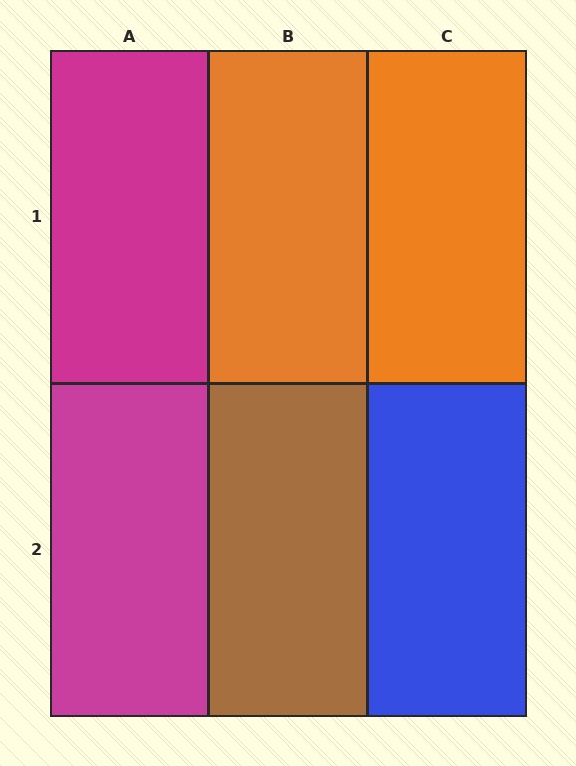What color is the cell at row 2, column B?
Brown.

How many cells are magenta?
2 cells are magenta.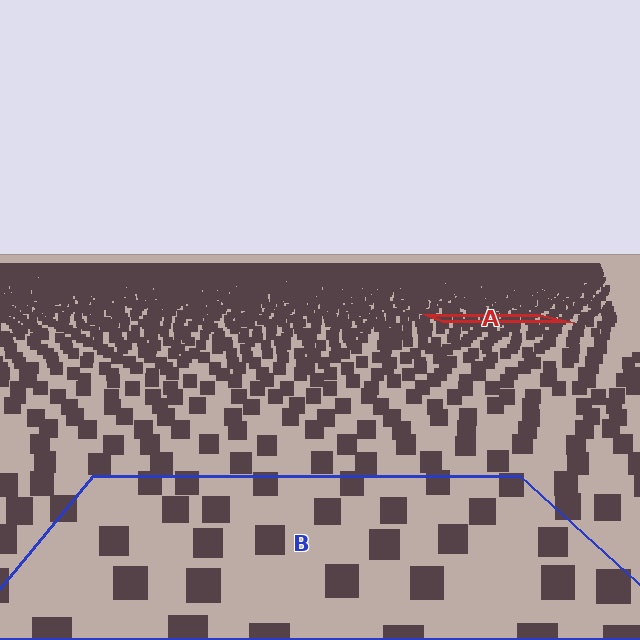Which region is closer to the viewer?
Region B is closer. The texture elements there are larger and more spread out.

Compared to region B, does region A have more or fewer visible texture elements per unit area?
Region A has more texture elements per unit area — they are packed more densely because it is farther away.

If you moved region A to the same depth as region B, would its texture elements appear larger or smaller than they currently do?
They would appear larger. At a closer depth, the same texture elements are projected at a bigger on-screen size.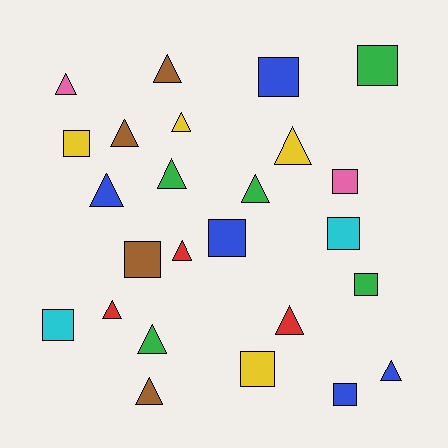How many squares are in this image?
There are 11 squares.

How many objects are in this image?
There are 25 objects.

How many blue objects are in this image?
There are 5 blue objects.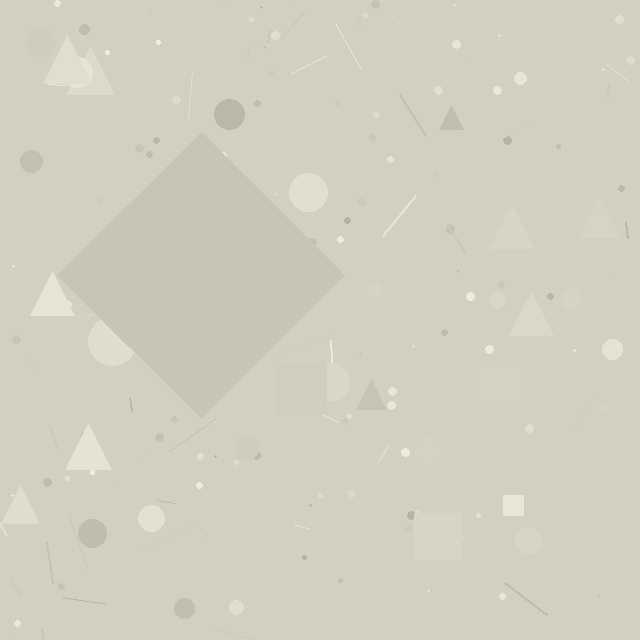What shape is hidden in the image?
A diamond is hidden in the image.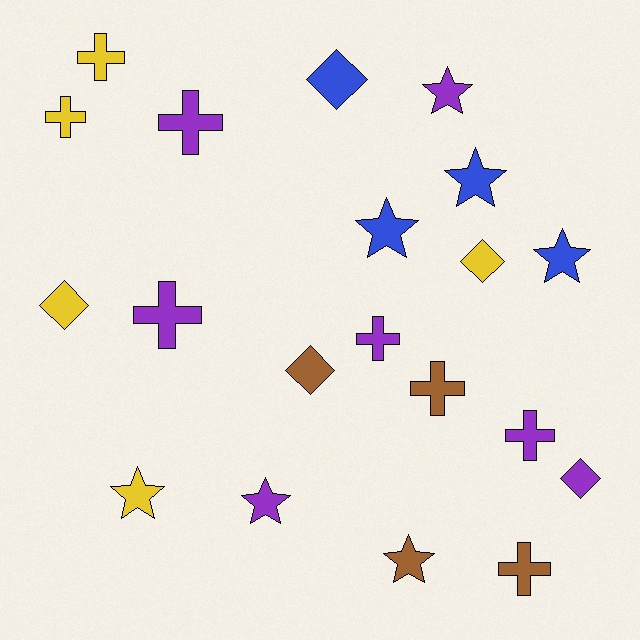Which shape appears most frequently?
Cross, with 8 objects.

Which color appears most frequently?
Purple, with 7 objects.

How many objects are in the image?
There are 20 objects.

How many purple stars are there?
There are 2 purple stars.